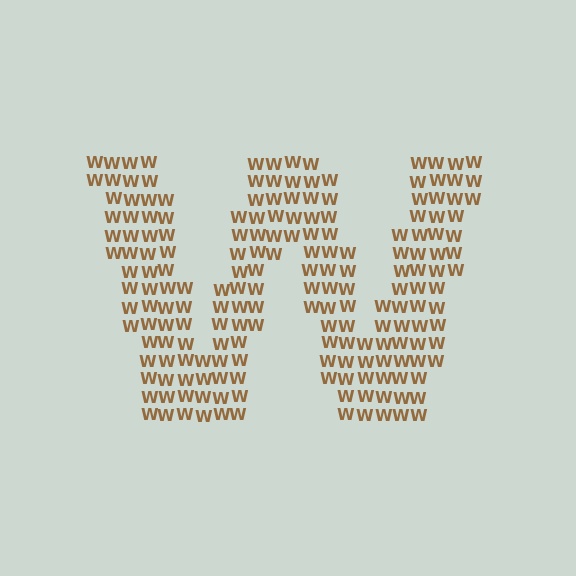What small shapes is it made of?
It is made of small letter W's.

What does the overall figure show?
The overall figure shows the letter W.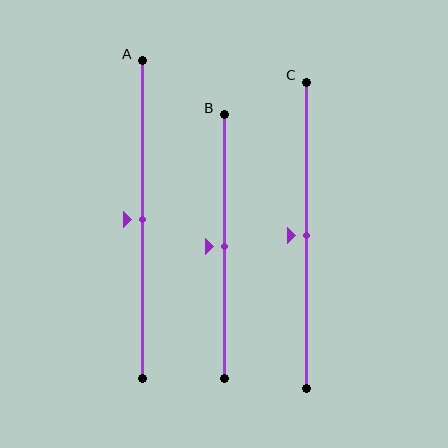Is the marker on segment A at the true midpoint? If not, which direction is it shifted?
Yes, the marker on segment A is at the true midpoint.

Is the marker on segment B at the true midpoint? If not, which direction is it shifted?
Yes, the marker on segment B is at the true midpoint.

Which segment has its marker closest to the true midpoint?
Segment A has its marker closest to the true midpoint.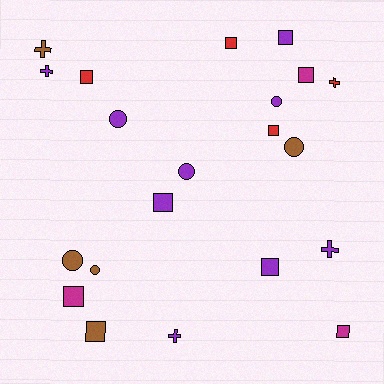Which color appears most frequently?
Purple, with 9 objects.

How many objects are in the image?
There are 21 objects.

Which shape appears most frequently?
Square, with 10 objects.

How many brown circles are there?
There are 3 brown circles.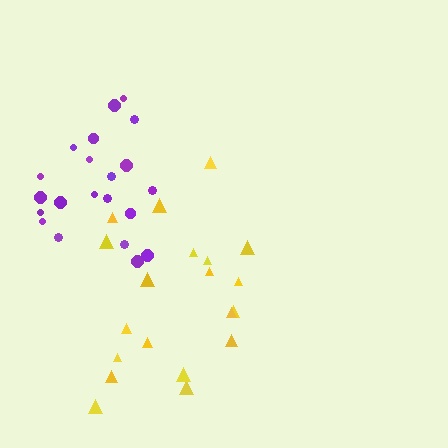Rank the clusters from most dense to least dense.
purple, yellow.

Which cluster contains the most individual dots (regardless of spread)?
Purple (21).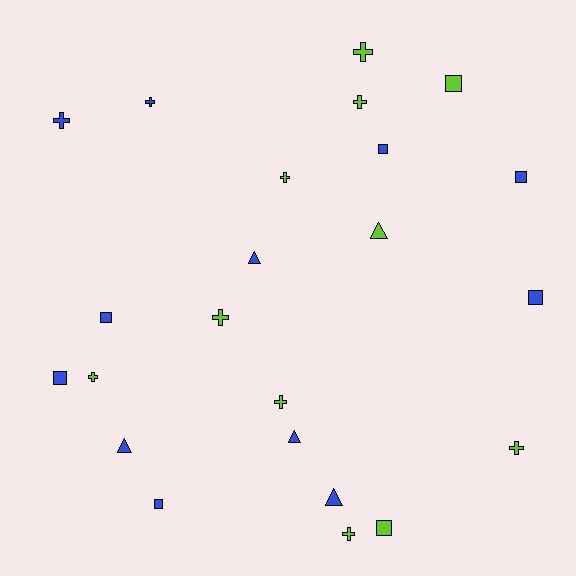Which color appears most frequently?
Blue, with 12 objects.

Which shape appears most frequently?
Cross, with 10 objects.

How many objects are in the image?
There are 23 objects.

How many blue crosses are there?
There are 2 blue crosses.